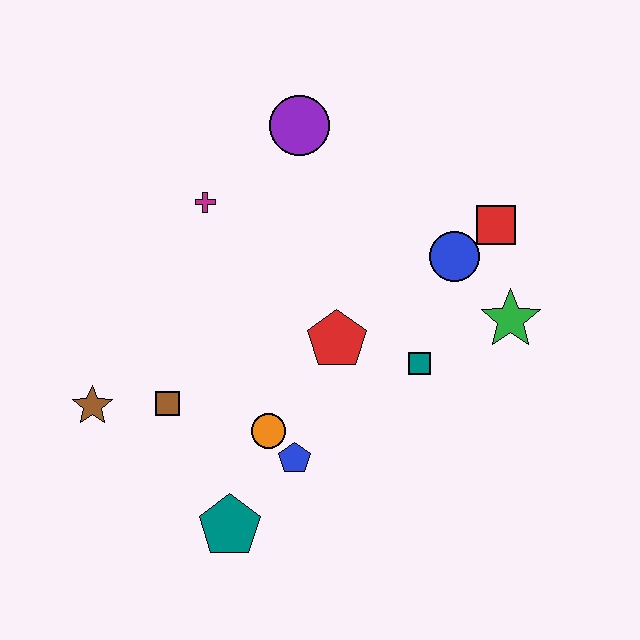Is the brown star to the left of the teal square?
Yes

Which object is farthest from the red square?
The brown star is farthest from the red square.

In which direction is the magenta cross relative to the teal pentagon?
The magenta cross is above the teal pentagon.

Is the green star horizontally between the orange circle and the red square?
No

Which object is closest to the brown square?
The brown star is closest to the brown square.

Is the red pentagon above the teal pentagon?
Yes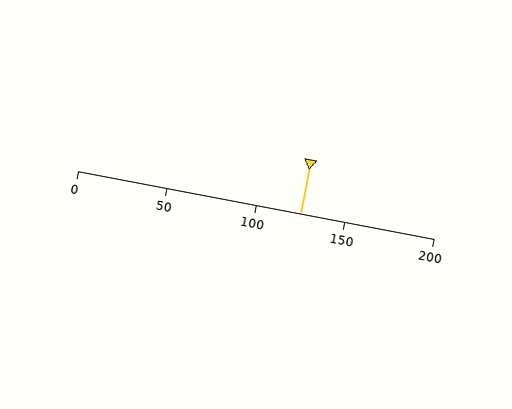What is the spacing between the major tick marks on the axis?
The major ticks are spaced 50 apart.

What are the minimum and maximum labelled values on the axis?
The axis runs from 0 to 200.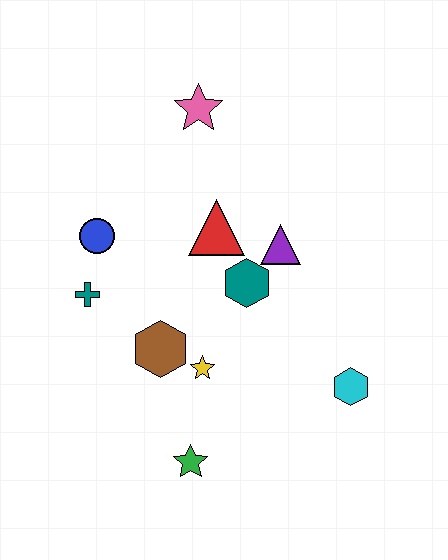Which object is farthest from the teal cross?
The cyan hexagon is farthest from the teal cross.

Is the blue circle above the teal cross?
Yes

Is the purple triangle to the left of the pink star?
No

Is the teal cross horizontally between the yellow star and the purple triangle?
No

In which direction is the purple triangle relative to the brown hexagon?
The purple triangle is to the right of the brown hexagon.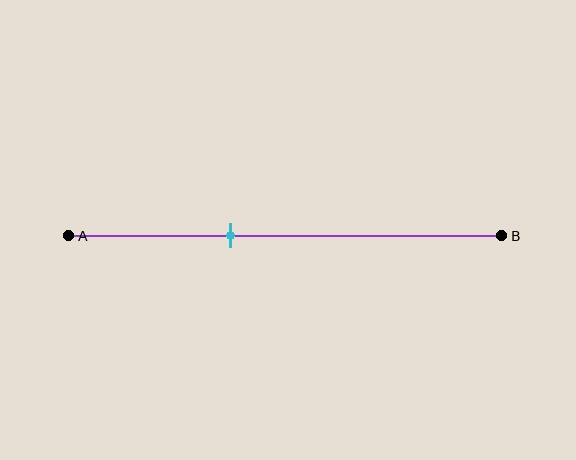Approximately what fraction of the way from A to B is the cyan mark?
The cyan mark is approximately 35% of the way from A to B.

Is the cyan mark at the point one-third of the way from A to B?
No, the mark is at about 35% from A, not at the 33% one-third point.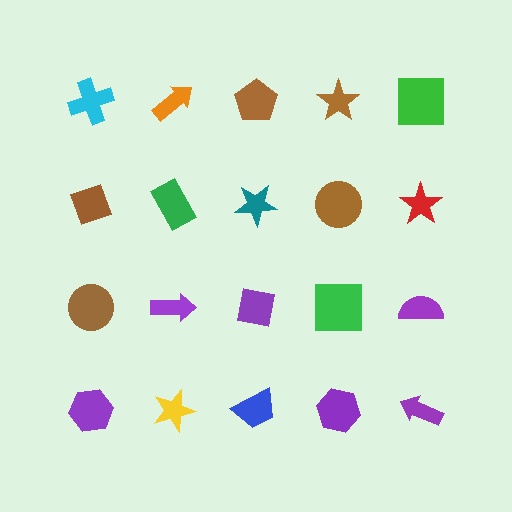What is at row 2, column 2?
A green rectangle.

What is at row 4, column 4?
A purple hexagon.